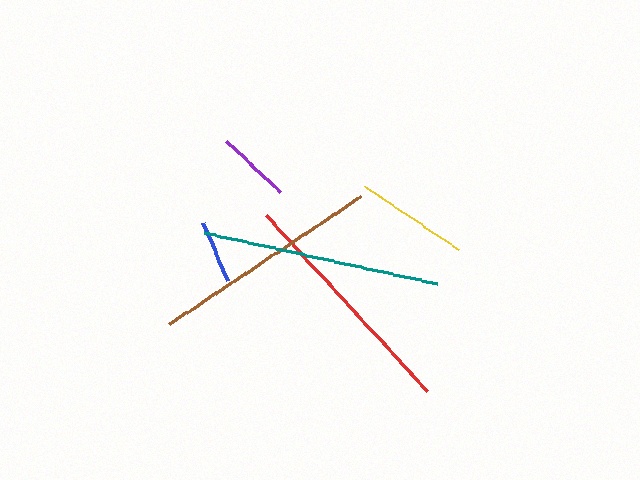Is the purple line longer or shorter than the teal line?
The teal line is longer than the purple line.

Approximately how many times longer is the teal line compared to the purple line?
The teal line is approximately 3.2 times the length of the purple line.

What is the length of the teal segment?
The teal segment is approximately 238 pixels long.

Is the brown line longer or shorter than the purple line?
The brown line is longer than the purple line.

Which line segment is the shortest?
The blue line is the shortest at approximately 63 pixels.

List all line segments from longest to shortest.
From longest to shortest: red, teal, brown, yellow, purple, blue.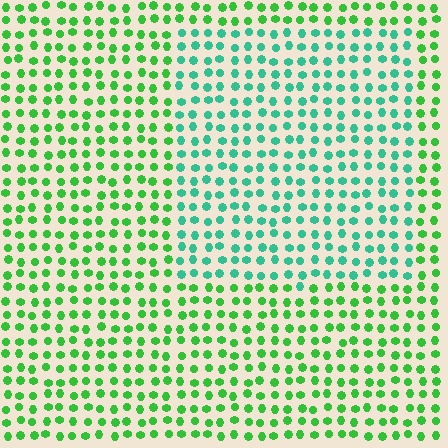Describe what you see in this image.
The image is filled with small green elements in a uniform arrangement. A rectangle-shaped region is visible where the elements are tinted to a slightly different hue, forming a subtle color boundary.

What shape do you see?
I see a rectangle.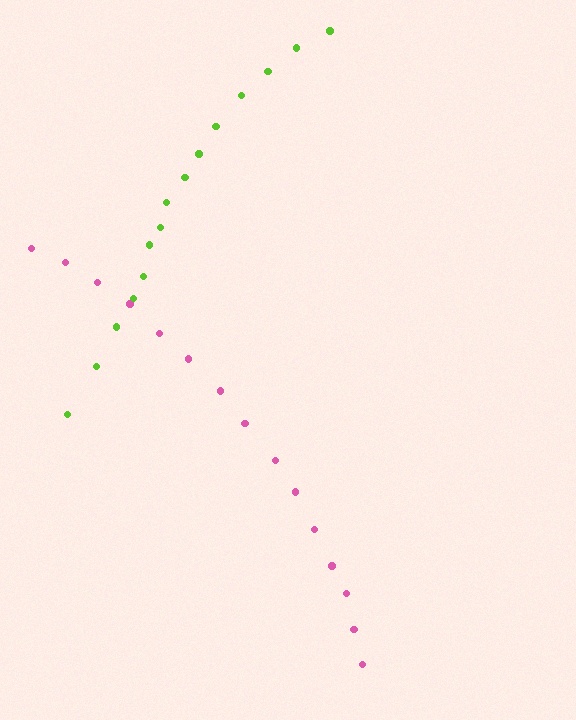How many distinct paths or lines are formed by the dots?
There are 2 distinct paths.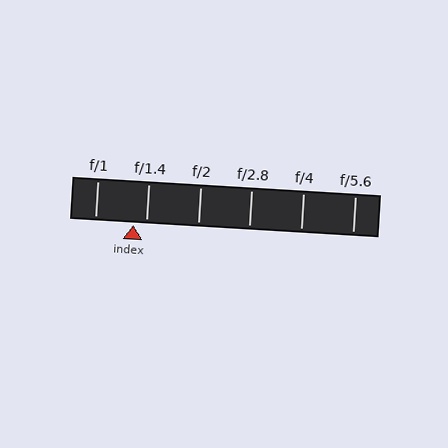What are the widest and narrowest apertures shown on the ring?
The widest aperture shown is f/1 and the narrowest is f/5.6.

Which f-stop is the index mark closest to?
The index mark is closest to f/1.4.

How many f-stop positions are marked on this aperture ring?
There are 6 f-stop positions marked.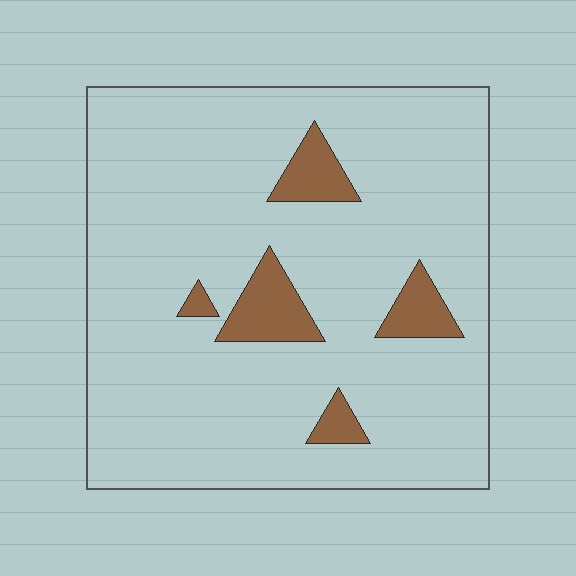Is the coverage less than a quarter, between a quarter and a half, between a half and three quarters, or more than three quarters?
Less than a quarter.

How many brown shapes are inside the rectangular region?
5.